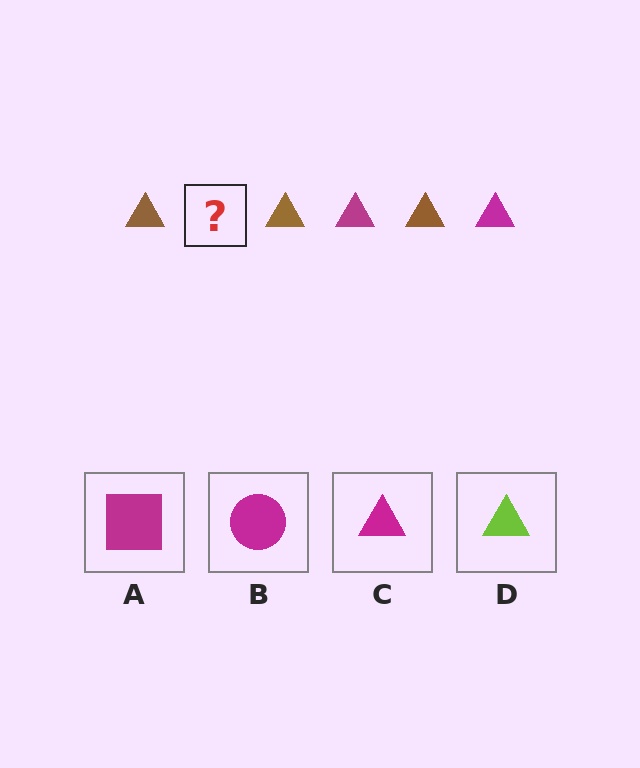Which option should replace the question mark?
Option C.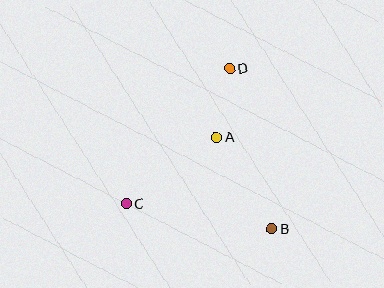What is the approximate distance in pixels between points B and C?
The distance between B and C is approximately 148 pixels.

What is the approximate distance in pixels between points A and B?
The distance between A and B is approximately 107 pixels.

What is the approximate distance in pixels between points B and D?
The distance between B and D is approximately 166 pixels.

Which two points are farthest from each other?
Points C and D are farthest from each other.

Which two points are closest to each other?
Points A and D are closest to each other.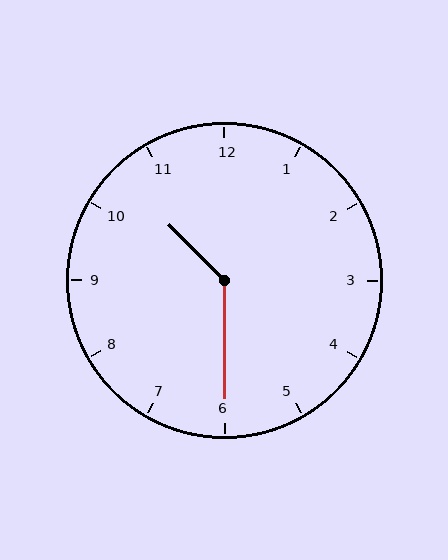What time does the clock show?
10:30.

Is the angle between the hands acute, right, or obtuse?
It is obtuse.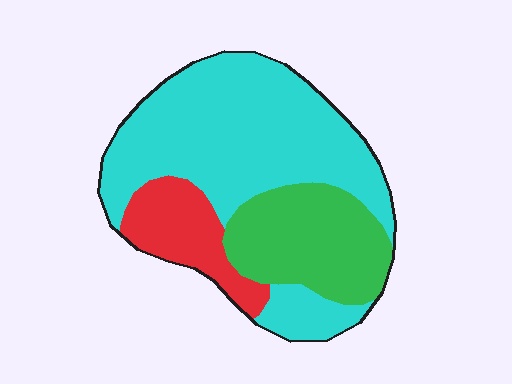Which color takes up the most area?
Cyan, at roughly 60%.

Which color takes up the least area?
Red, at roughly 15%.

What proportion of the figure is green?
Green takes up about one quarter (1/4) of the figure.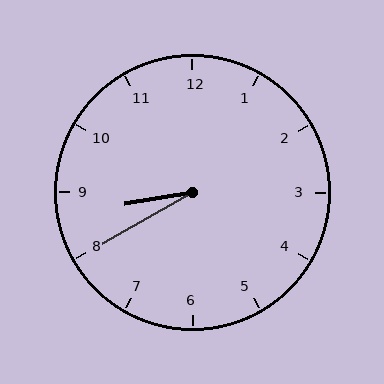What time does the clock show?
8:40.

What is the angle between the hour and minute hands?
Approximately 20 degrees.